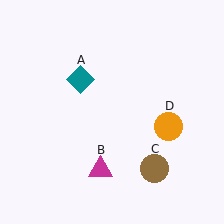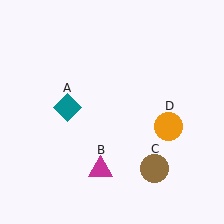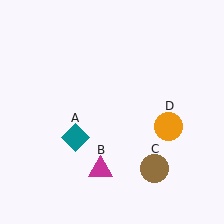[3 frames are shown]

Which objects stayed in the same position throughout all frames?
Magenta triangle (object B) and brown circle (object C) and orange circle (object D) remained stationary.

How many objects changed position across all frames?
1 object changed position: teal diamond (object A).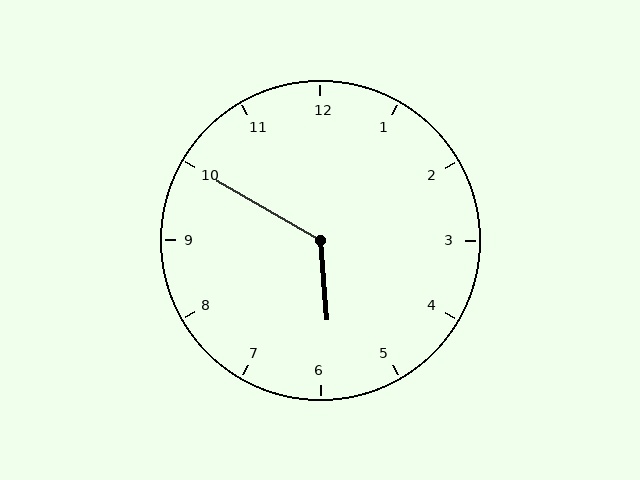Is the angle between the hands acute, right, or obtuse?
It is obtuse.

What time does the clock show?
5:50.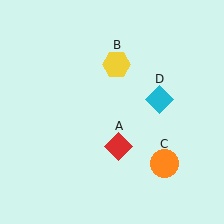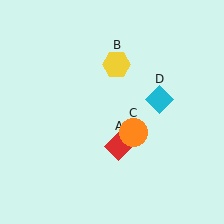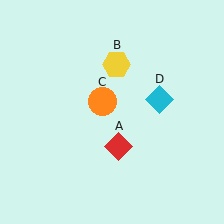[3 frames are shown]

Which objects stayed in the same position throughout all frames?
Red diamond (object A) and yellow hexagon (object B) and cyan diamond (object D) remained stationary.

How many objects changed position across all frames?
1 object changed position: orange circle (object C).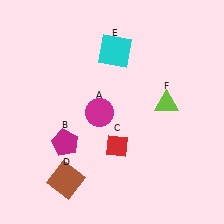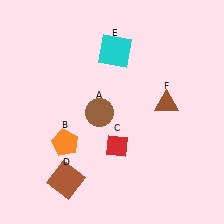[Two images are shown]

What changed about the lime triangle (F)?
In Image 1, F is lime. In Image 2, it changed to brown.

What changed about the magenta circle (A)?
In Image 1, A is magenta. In Image 2, it changed to brown.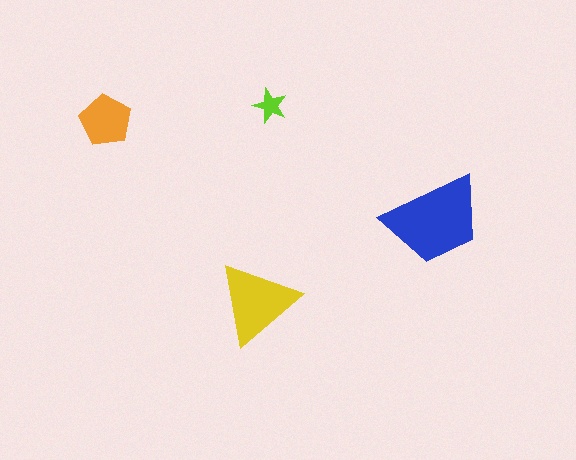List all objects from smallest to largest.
The lime star, the orange pentagon, the yellow triangle, the blue trapezoid.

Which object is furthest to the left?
The orange pentagon is leftmost.